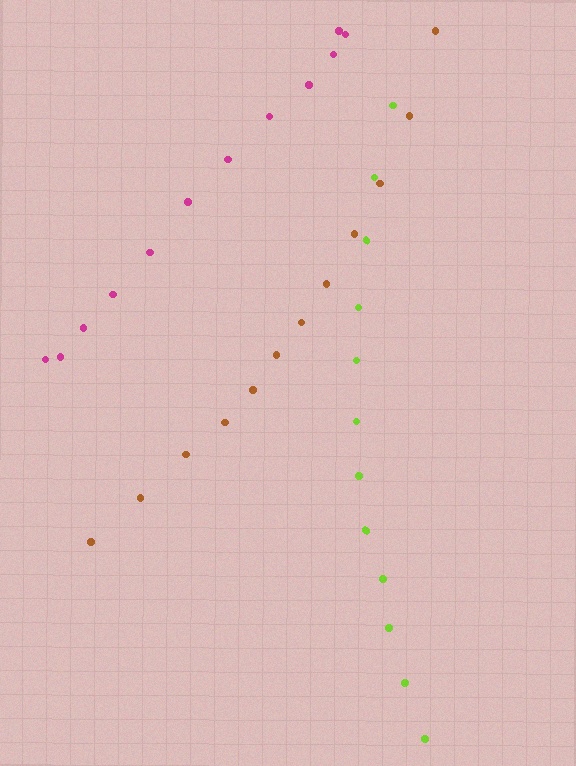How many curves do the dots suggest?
There are 3 distinct paths.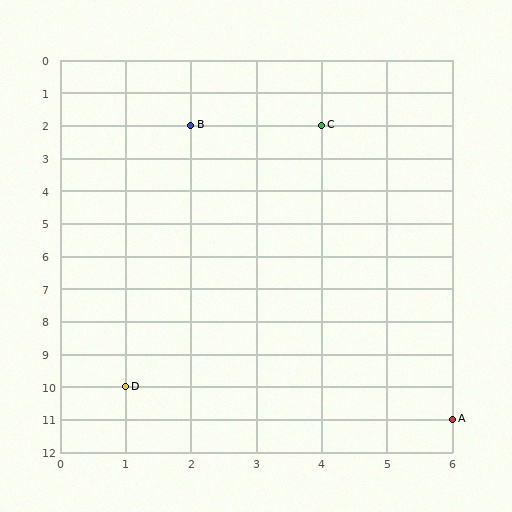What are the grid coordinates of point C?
Point C is at grid coordinates (4, 2).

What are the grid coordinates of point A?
Point A is at grid coordinates (6, 11).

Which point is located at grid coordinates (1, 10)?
Point D is at (1, 10).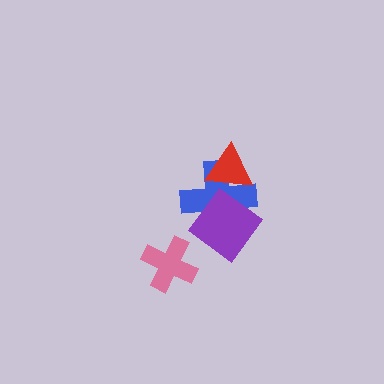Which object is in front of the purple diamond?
The red triangle is in front of the purple diamond.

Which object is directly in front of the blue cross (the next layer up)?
The purple diamond is directly in front of the blue cross.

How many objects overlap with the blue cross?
2 objects overlap with the blue cross.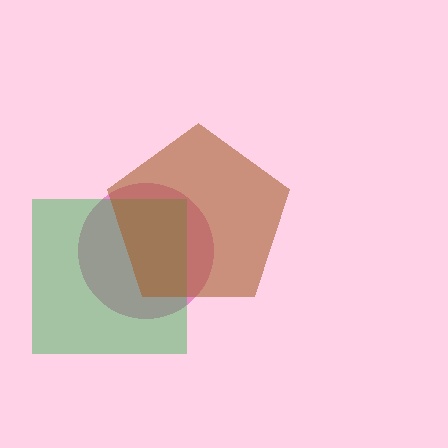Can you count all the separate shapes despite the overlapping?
Yes, there are 3 separate shapes.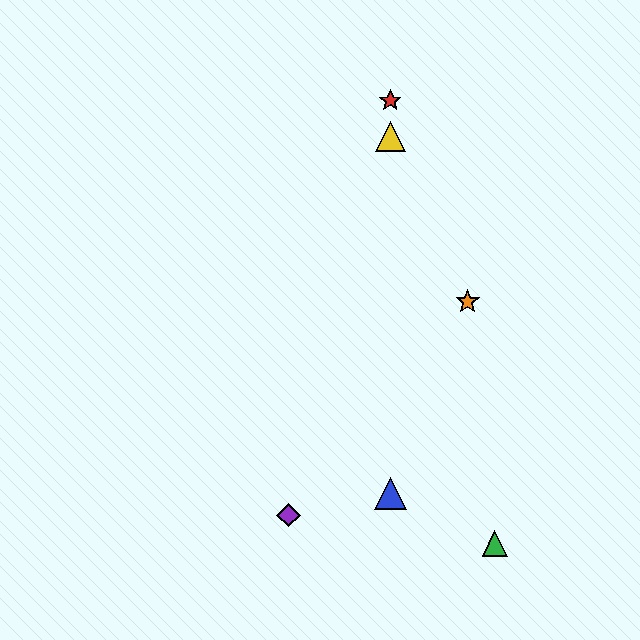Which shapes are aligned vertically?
The red star, the blue triangle, the yellow triangle are aligned vertically.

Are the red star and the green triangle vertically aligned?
No, the red star is at x≈390 and the green triangle is at x≈495.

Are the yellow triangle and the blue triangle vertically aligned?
Yes, both are at x≈390.